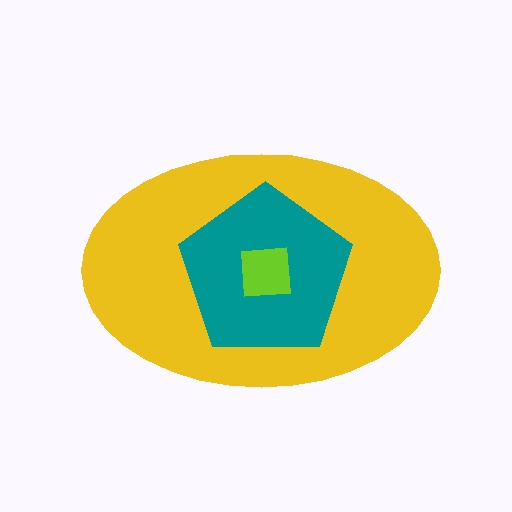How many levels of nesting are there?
3.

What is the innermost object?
The lime square.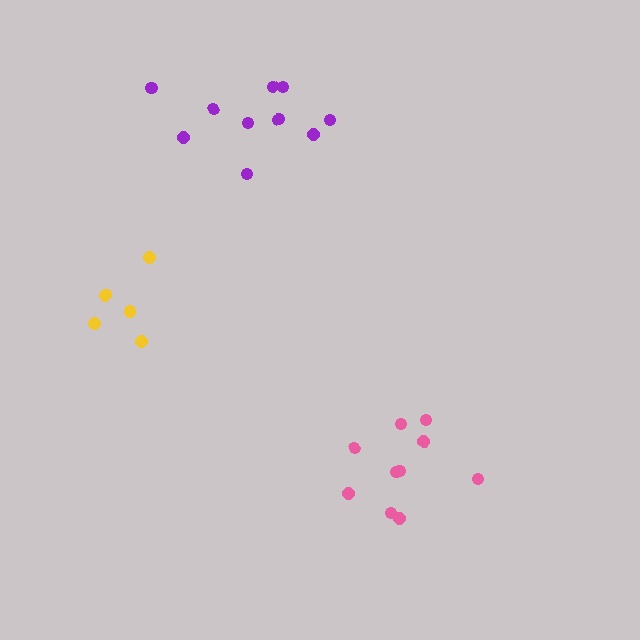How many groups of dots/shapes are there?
There are 3 groups.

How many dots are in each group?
Group 1: 10 dots, Group 2: 10 dots, Group 3: 5 dots (25 total).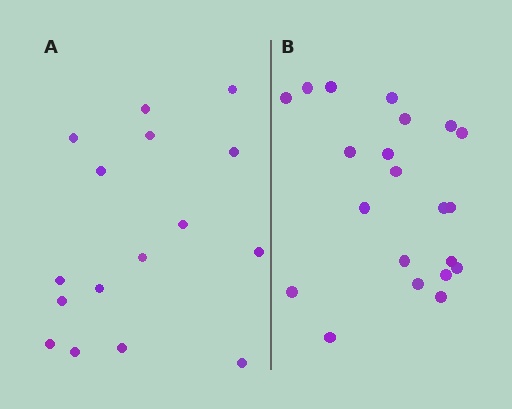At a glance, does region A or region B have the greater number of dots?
Region B (the right region) has more dots.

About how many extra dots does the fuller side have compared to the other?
Region B has about 5 more dots than region A.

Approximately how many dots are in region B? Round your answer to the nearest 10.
About 20 dots. (The exact count is 21, which rounds to 20.)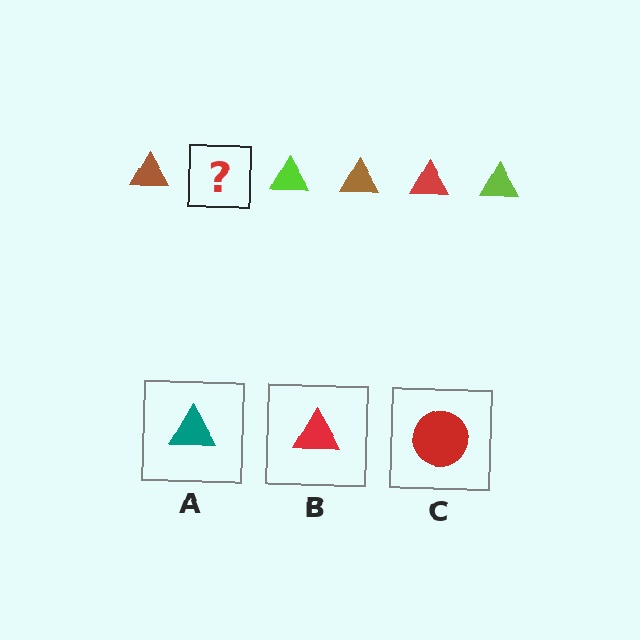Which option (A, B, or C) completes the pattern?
B.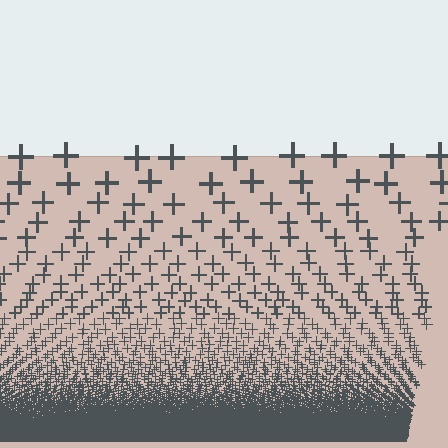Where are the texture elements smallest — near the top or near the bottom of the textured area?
Near the bottom.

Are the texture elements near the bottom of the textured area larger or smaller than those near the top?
Smaller. The gradient is inverted — elements near the bottom are smaller and denser.